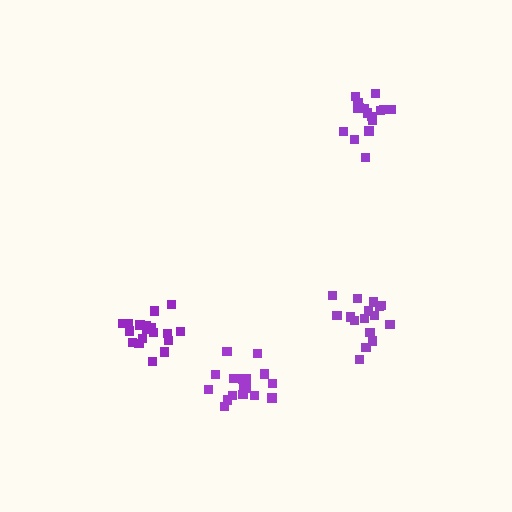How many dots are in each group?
Group 1: 18 dots, Group 2: 17 dots, Group 3: 20 dots, Group 4: 16 dots (71 total).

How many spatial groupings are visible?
There are 4 spatial groupings.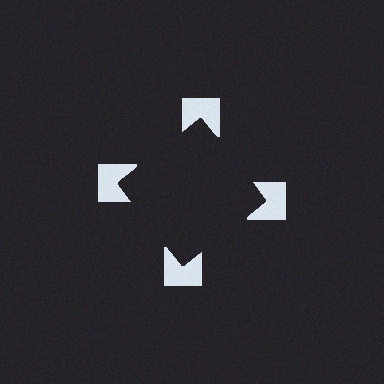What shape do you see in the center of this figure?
An illusory square — its edges are inferred from the aligned wedge cuts in the notched squares, not physically drawn.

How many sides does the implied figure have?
4 sides.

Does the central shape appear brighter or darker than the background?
It typically appears slightly darker than the background, even though no actual brightness change is drawn.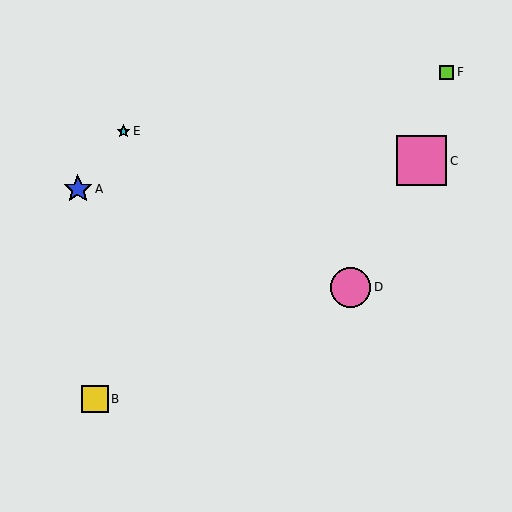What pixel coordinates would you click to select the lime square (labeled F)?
Click at (447, 72) to select the lime square F.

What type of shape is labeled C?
Shape C is a pink square.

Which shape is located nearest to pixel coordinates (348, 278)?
The pink circle (labeled D) at (351, 287) is nearest to that location.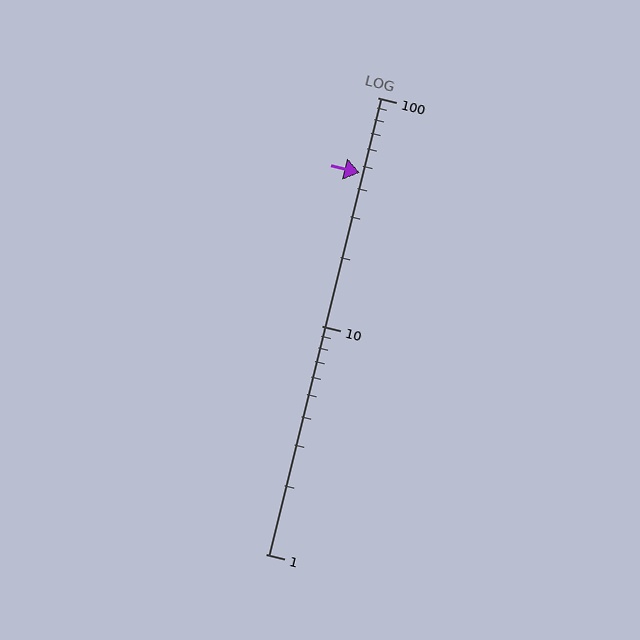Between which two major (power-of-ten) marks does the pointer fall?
The pointer is between 10 and 100.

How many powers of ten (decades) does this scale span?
The scale spans 2 decades, from 1 to 100.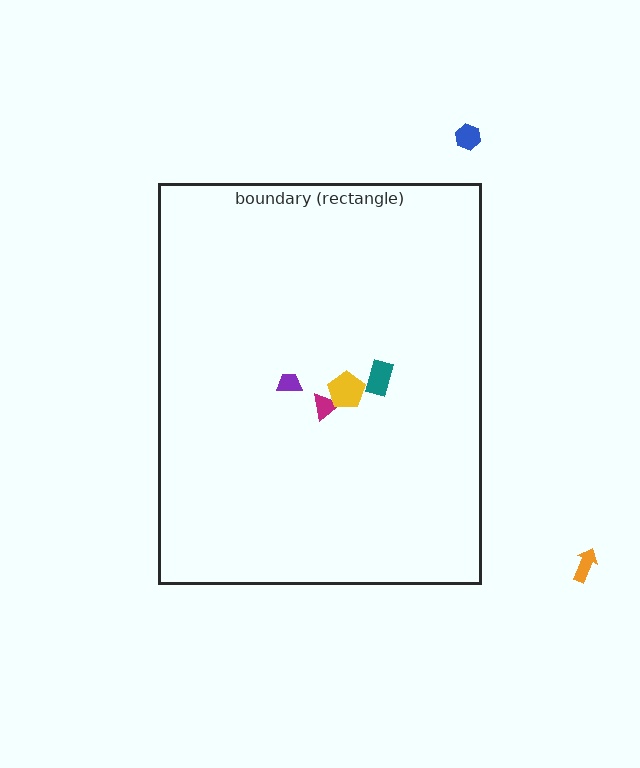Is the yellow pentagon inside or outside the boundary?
Inside.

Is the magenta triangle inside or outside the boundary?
Inside.